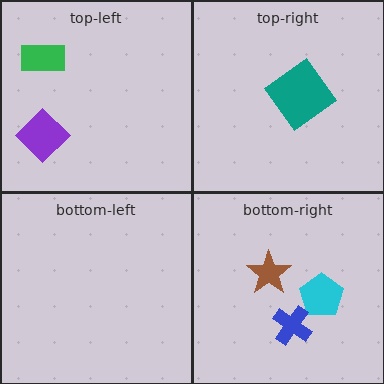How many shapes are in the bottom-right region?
3.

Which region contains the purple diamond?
The top-left region.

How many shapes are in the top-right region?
1.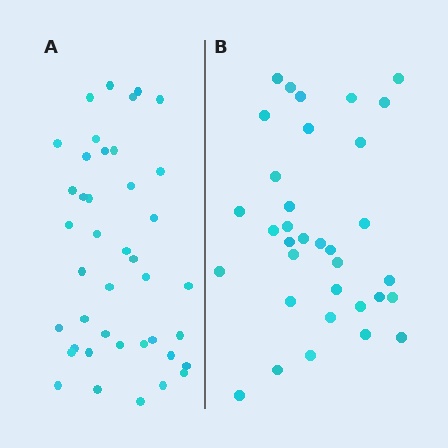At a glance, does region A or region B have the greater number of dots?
Region A (the left region) has more dots.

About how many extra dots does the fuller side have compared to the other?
Region A has roughly 8 or so more dots than region B.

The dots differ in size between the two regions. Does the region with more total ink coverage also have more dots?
No. Region B has more total ink coverage because its dots are larger, but region A actually contains more individual dots. Total area can be misleading — the number of items is what matters here.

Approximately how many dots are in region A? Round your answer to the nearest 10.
About 40 dots. (The exact count is 41, which rounds to 40.)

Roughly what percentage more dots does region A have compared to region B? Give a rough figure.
About 20% more.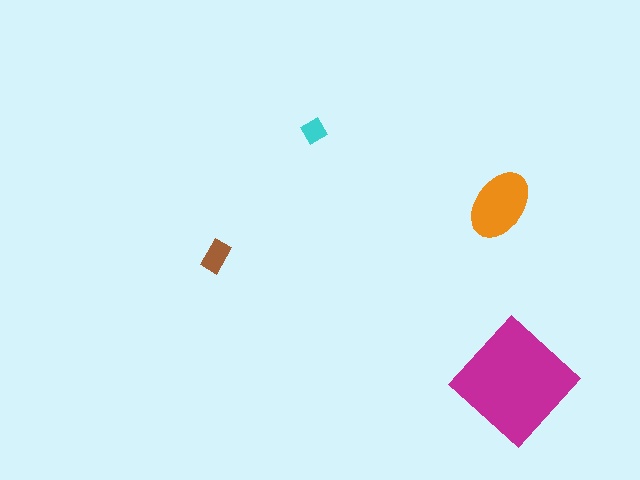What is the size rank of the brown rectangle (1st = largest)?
3rd.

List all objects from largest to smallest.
The magenta diamond, the orange ellipse, the brown rectangle, the cyan diamond.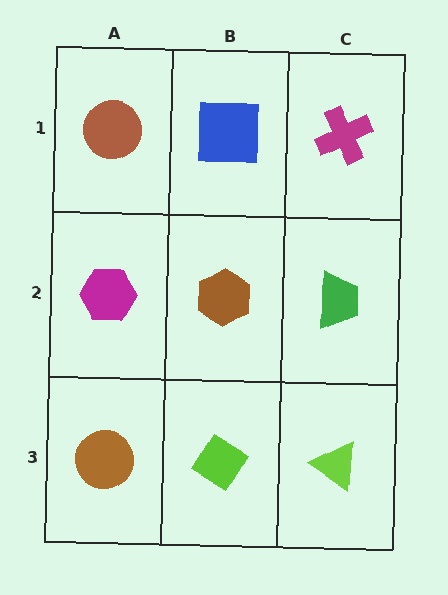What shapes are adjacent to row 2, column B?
A blue square (row 1, column B), a lime diamond (row 3, column B), a magenta hexagon (row 2, column A), a green trapezoid (row 2, column C).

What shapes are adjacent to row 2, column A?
A brown circle (row 1, column A), a brown circle (row 3, column A), a brown hexagon (row 2, column B).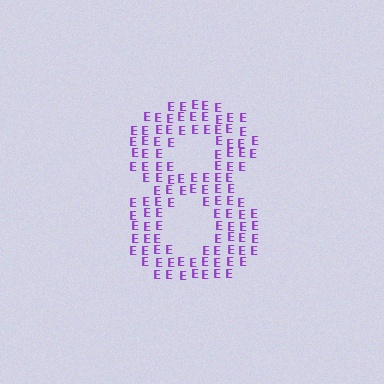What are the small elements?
The small elements are letter E's.